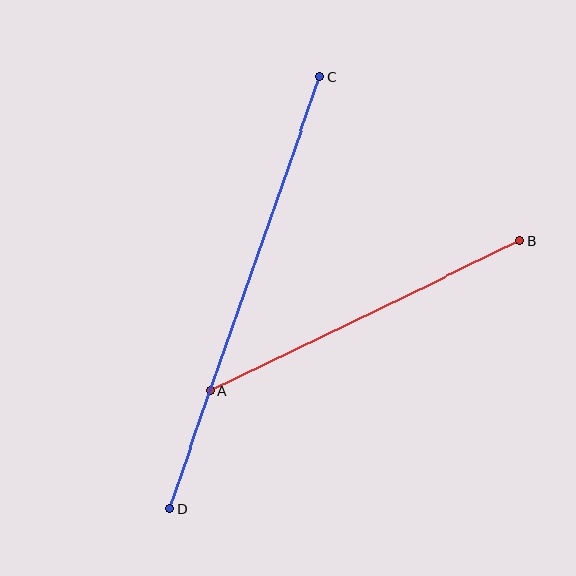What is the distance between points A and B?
The distance is approximately 344 pixels.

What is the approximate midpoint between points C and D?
The midpoint is at approximately (245, 293) pixels.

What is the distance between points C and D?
The distance is approximately 458 pixels.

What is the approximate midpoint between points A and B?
The midpoint is at approximately (365, 316) pixels.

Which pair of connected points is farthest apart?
Points C and D are farthest apart.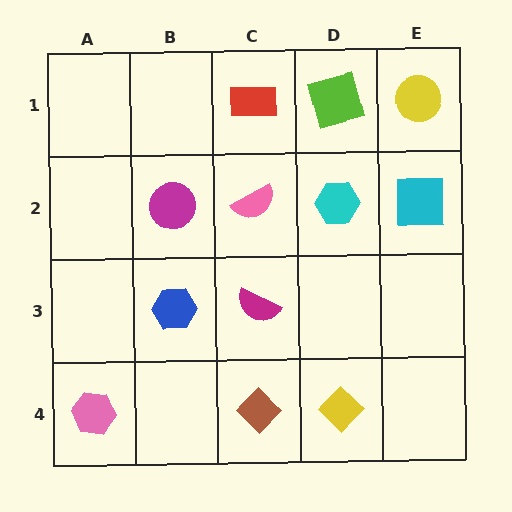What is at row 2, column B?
A magenta circle.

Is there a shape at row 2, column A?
No, that cell is empty.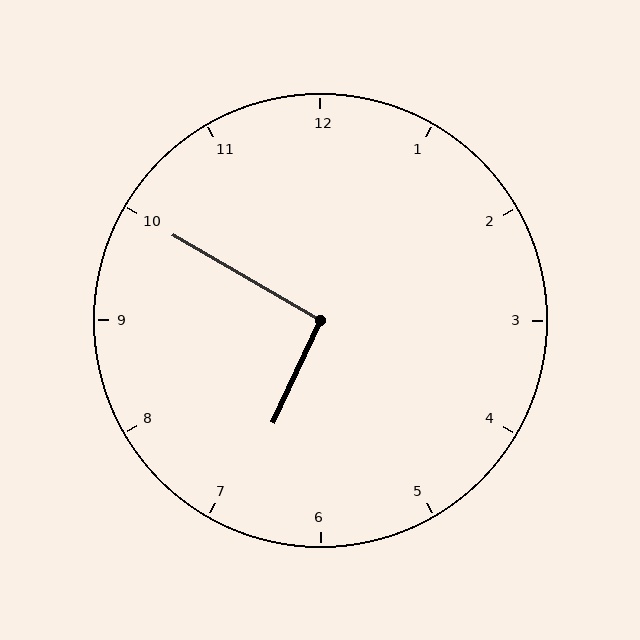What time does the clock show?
6:50.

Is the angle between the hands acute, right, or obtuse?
It is right.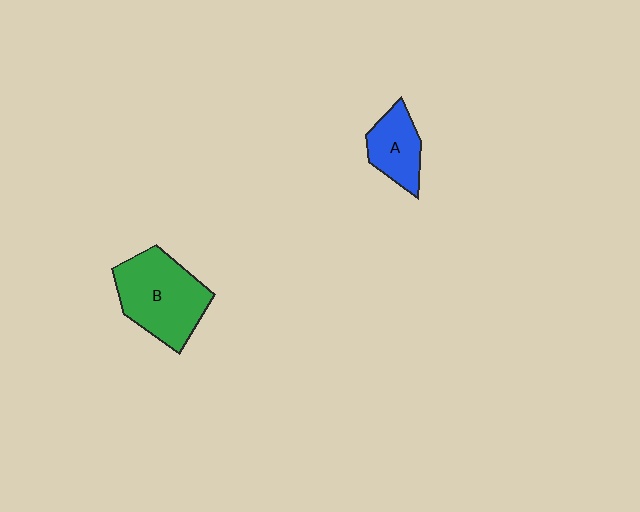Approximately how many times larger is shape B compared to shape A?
Approximately 1.9 times.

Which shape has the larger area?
Shape B (green).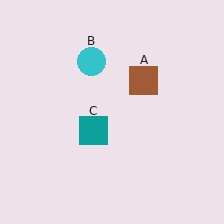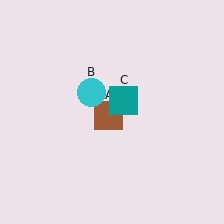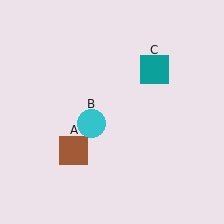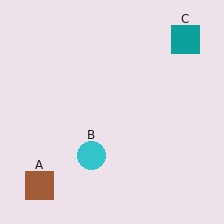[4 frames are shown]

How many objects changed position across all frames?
3 objects changed position: brown square (object A), cyan circle (object B), teal square (object C).